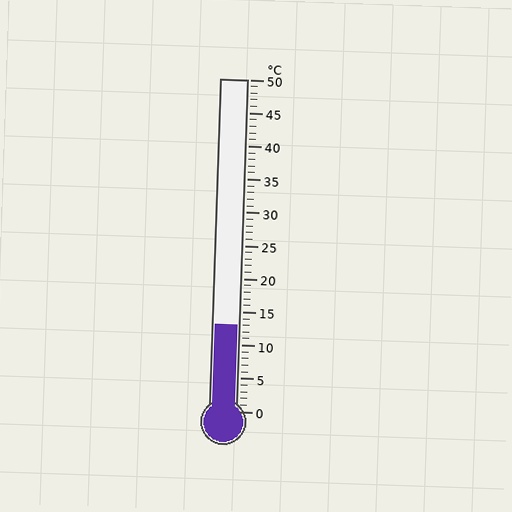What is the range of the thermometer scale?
The thermometer scale ranges from 0°C to 50°C.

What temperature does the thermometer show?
The thermometer shows approximately 13°C.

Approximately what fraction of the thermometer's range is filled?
The thermometer is filled to approximately 25% of its range.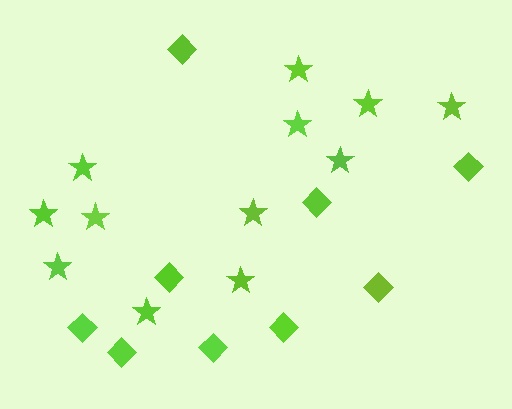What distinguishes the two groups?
There are 2 groups: one group of stars (12) and one group of diamonds (9).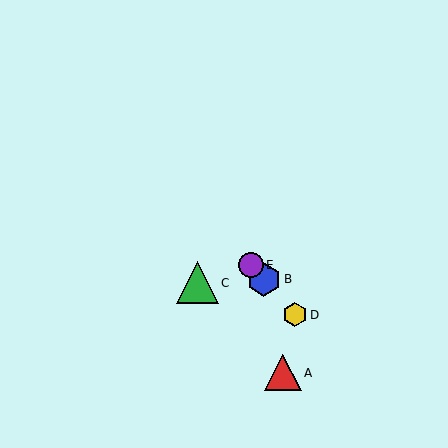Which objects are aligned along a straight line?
Objects B, D, E are aligned along a straight line.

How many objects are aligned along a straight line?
3 objects (B, D, E) are aligned along a straight line.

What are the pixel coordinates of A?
Object A is at (283, 373).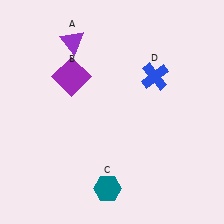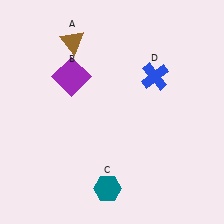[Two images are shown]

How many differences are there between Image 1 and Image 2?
There is 1 difference between the two images.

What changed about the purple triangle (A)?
In Image 1, A is purple. In Image 2, it changed to brown.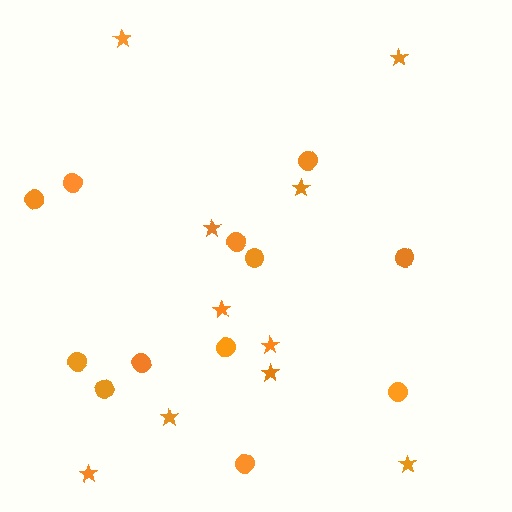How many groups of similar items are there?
There are 2 groups: one group of stars (10) and one group of circles (12).